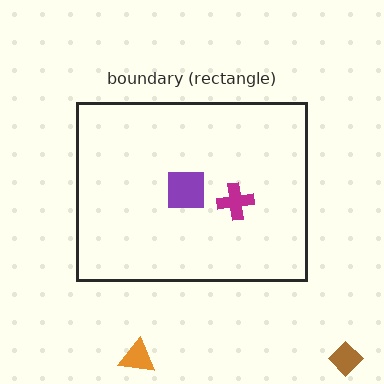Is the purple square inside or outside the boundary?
Inside.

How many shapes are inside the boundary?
2 inside, 2 outside.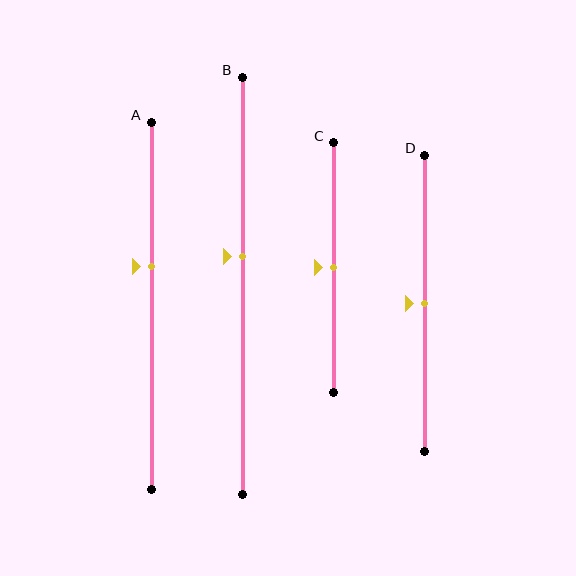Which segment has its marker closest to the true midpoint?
Segment C has its marker closest to the true midpoint.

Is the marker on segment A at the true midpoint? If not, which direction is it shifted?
No, the marker on segment A is shifted upward by about 11% of the segment length.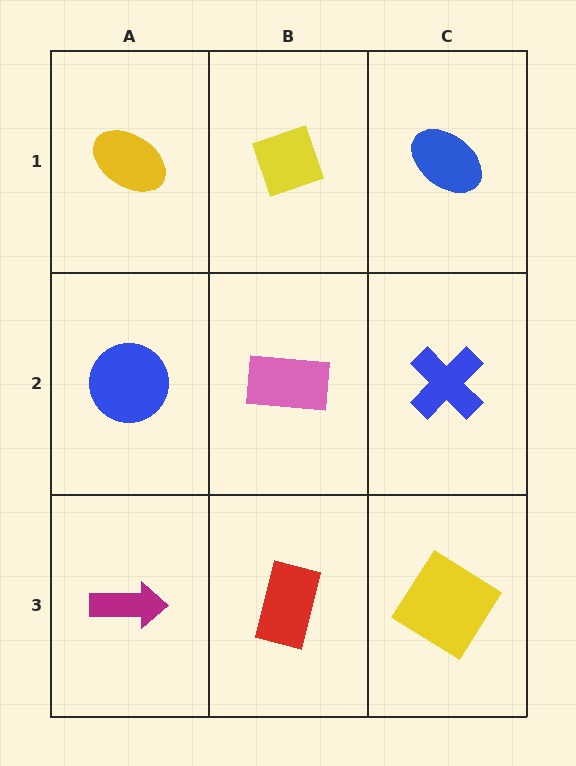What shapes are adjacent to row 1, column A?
A blue circle (row 2, column A), a yellow diamond (row 1, column B).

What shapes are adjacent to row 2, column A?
A yellow ellipse (row 1, column A), a magenta arrow (row 3, column A), a pink rectangle (row 2, column B).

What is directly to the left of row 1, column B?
A yellow ellipse.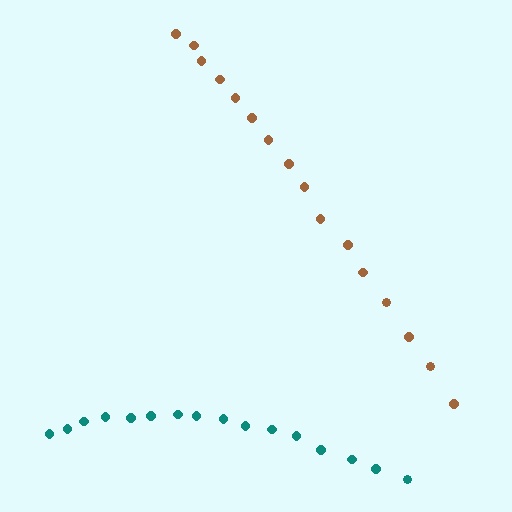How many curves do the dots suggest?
There are 2 distinct paths.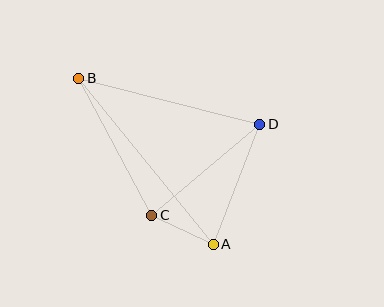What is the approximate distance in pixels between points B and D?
The distance between B and D is approximately 187 pixels.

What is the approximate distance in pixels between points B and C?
The distance between B and C is approximately 155 pixels.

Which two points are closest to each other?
Points A and C are closest to each other.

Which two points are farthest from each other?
Points A and B are farthest from each other.